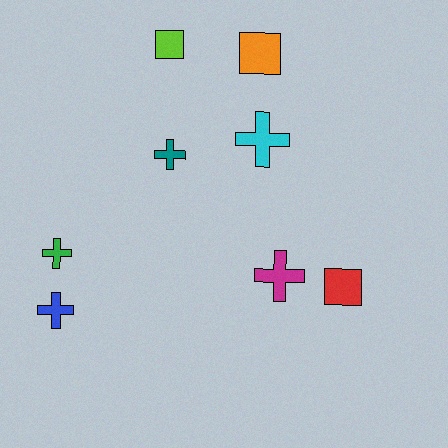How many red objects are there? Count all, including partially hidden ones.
There is 1 red object.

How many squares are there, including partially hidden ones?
There are 3 squares.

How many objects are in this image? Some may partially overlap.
There are 8 objects.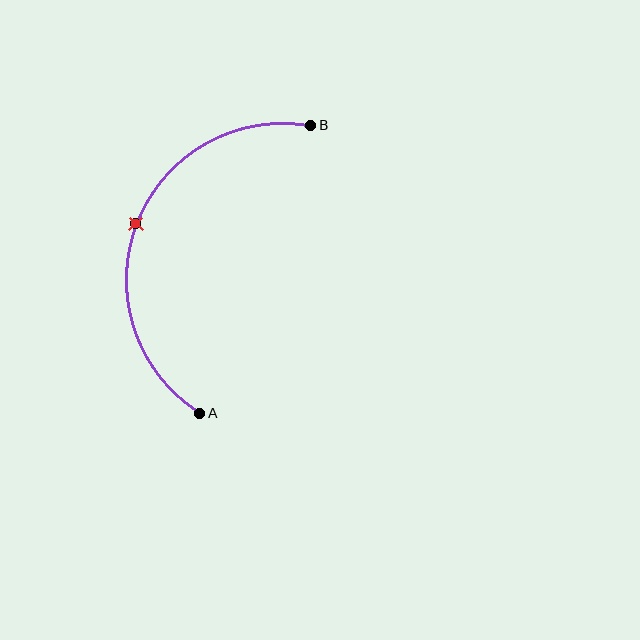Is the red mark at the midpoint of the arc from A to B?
Yes. The red mark lies on the arc at equal arc-length from both A and B — it is the arc midpoint.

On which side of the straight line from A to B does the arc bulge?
The arc bulges to the left of the straight line connecting A and B.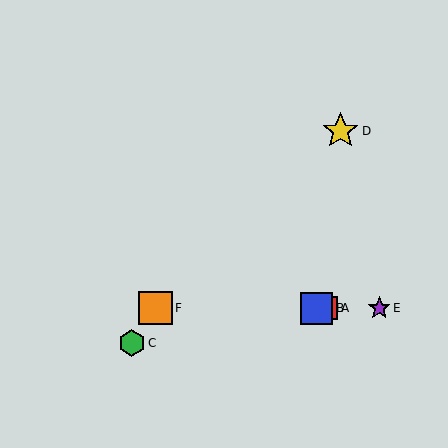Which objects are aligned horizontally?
Objects A, B, E, F are aligned horizontally.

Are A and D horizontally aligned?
No, A is at y≈308 and D is at y≈131.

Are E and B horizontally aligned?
Yes, both are at y≈308.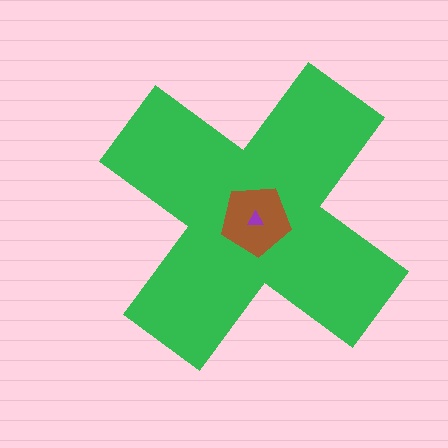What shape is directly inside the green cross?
The brown pentagon.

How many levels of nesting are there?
3.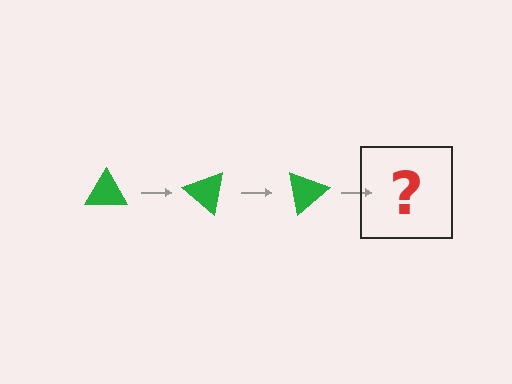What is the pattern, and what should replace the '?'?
The pattern is that the triangle rotates 40 degrees each step. The '?' should be a green triangle rotated 120 degrees.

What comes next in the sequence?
The next element should be a green triangle rotated 120 degrees.